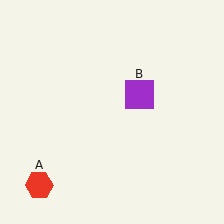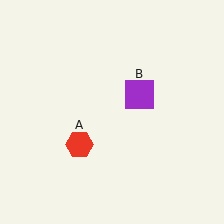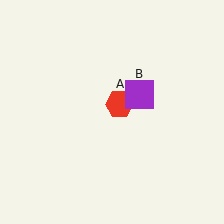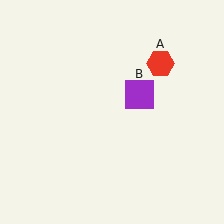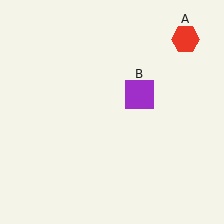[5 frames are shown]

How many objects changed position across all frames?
1 object changed position: red hexagon (object A).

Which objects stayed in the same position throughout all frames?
Purple square (object B) remained stationary.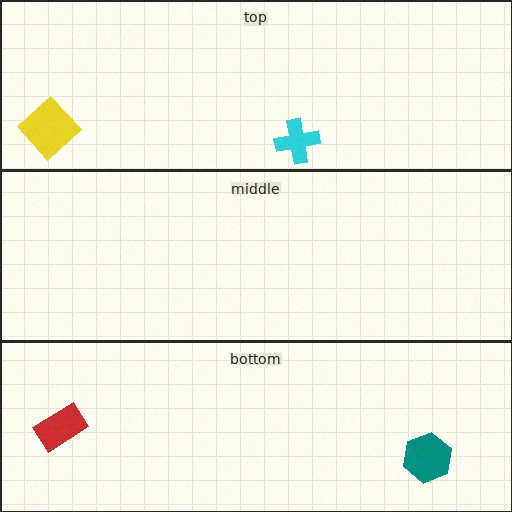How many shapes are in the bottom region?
2.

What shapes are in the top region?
The yellow diamond, the cyan cross.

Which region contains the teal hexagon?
The bottom region.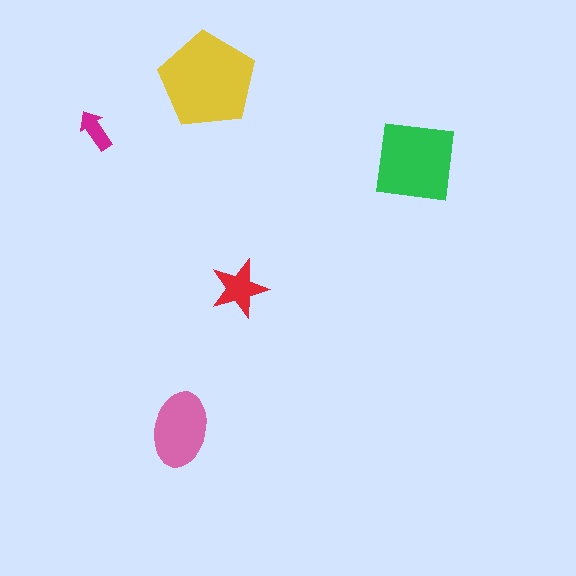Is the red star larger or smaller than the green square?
Smaller.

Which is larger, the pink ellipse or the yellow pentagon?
The yellow pentagon.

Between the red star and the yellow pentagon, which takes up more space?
The yellow pentagon.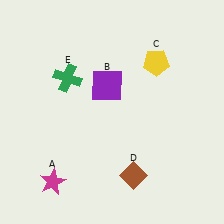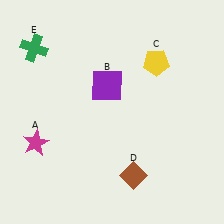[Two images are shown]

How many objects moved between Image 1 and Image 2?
2 objects moved between the two images.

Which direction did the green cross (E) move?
The green cross (E) moved left.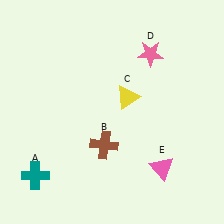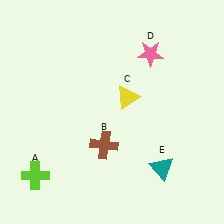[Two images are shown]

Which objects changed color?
A changed from teal to lime. E changed from pink to teal.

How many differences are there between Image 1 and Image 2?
There are 2 differences between the two images.